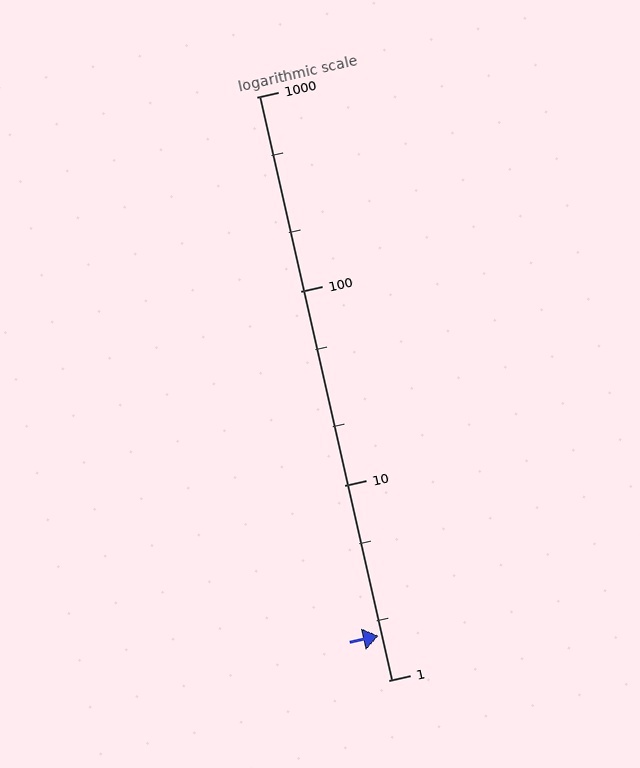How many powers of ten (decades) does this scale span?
The scale spans 3 decades, from 1 to 1000.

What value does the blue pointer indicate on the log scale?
The pointer indicates approximately 1.7.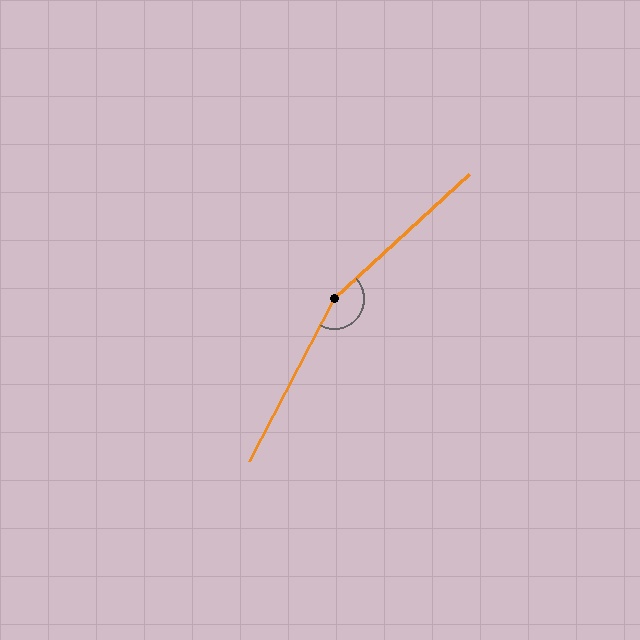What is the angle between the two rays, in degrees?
Approximately 160 degrees.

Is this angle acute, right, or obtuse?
It is obtuse.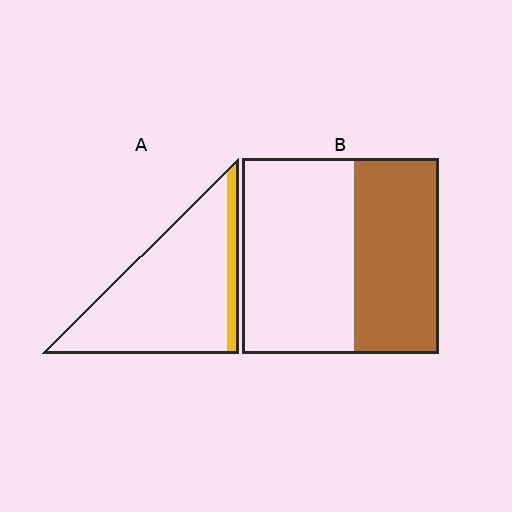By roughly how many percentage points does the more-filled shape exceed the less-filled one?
By roughly 30 percentage points (B over A).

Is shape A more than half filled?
No.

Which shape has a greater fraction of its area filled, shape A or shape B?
Shape B.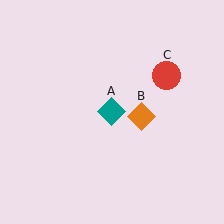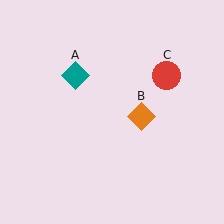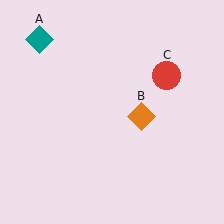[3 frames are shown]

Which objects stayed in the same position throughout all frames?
Orange diamond (object B) and red circle (object C) remained stationary.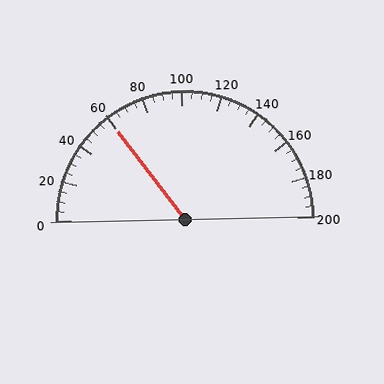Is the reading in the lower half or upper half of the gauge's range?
The reading is in the lower half of the range (0 to 200).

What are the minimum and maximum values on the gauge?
The gauge ranges from 0 to 200.